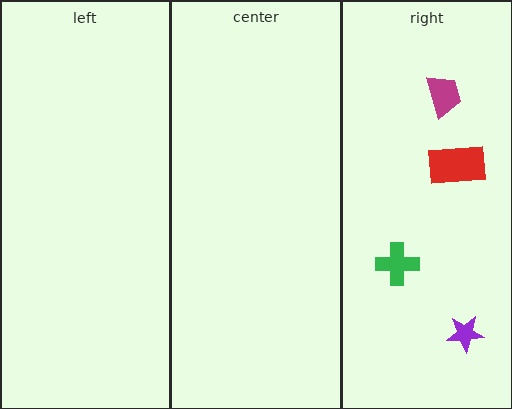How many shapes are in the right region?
4.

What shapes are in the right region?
The purple star, the magenta trapezoid, the green cross, the red rectangle.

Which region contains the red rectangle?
The right region.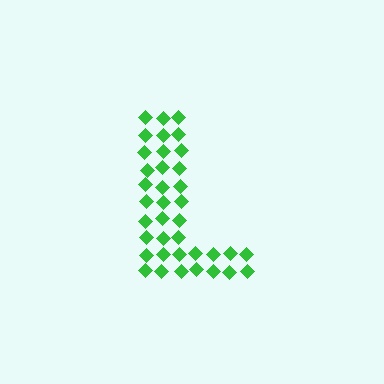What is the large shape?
The large shape is the letter L.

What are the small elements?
The small elements are diamonds.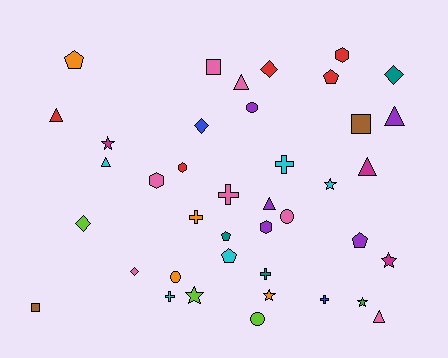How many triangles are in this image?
There are 7 triangles.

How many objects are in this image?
There are 40 objects.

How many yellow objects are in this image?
There are no yellow objects.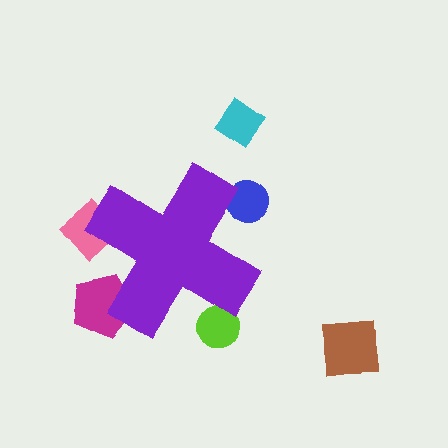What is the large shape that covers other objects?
A purple cross.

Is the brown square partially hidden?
No, the brown square is fully visible.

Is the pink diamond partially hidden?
Yes, the pink diamond is partially hidden behind the purple cross.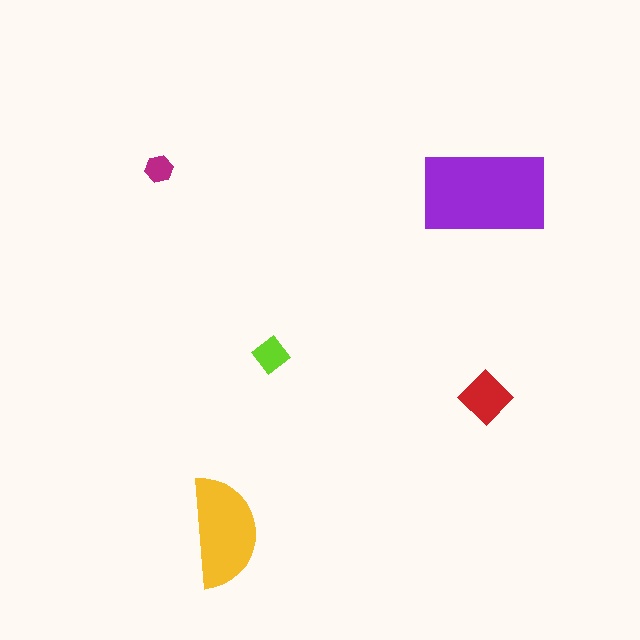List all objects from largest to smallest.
The purple rectangle, the yellow semicircle, the red diamond, the lime diamond, the magenta hexagon.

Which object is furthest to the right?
The red diamond is rightmost.